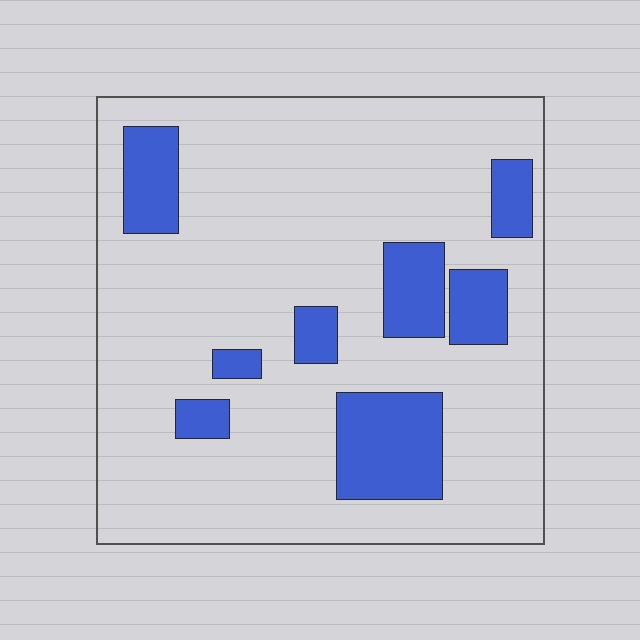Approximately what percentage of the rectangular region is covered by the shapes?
Approximately 20%.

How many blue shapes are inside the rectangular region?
8.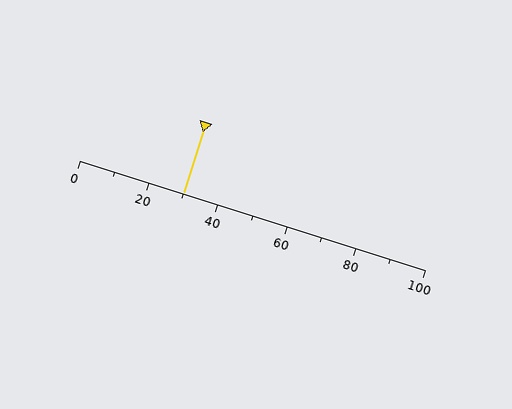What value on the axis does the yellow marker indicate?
The marker indicates approximately 30.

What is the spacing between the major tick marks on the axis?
The major ticks are spaced 20 apart.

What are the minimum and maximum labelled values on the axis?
The axis runs from 0 to 100.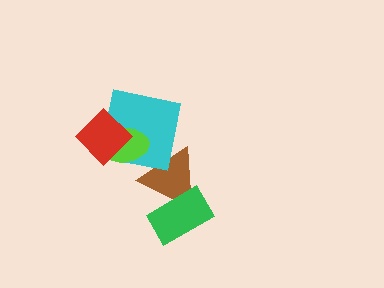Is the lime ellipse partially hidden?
Yes, it is partially covered by another shape.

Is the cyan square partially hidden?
Yes, it is partially covered by another shape.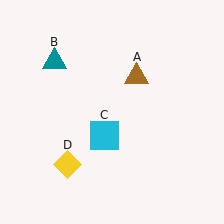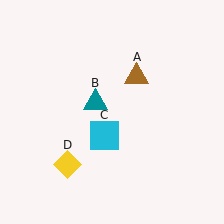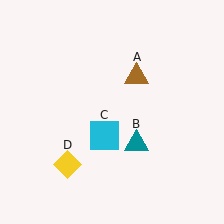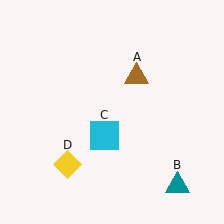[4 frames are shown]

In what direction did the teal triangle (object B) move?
The teal triangle (object B) moved down and to the right.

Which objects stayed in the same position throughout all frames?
Brown triangle (object A) and cyan square (object C) and yellow diamond (object D) remained stationary.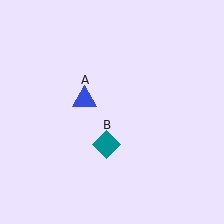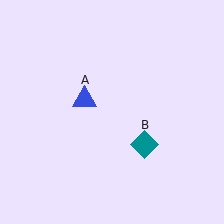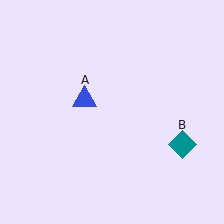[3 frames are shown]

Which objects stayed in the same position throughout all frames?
Blue triangle (object A) remained stationary.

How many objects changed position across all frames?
1 object changed position: teal diamond (object B).